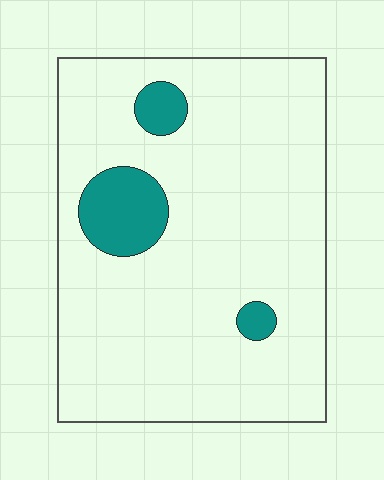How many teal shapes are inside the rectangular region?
3.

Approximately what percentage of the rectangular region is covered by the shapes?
Approximately 10%.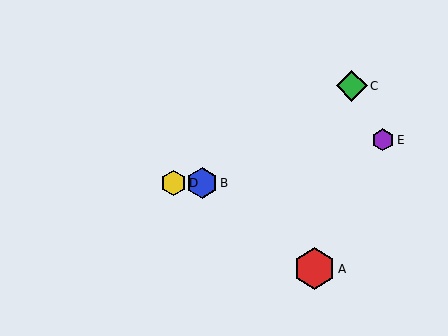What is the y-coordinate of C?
Object C is at y≈86.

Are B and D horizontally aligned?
Yes, both are at y≈183.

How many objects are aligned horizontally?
2 objects (B, D) are aligned horizontally.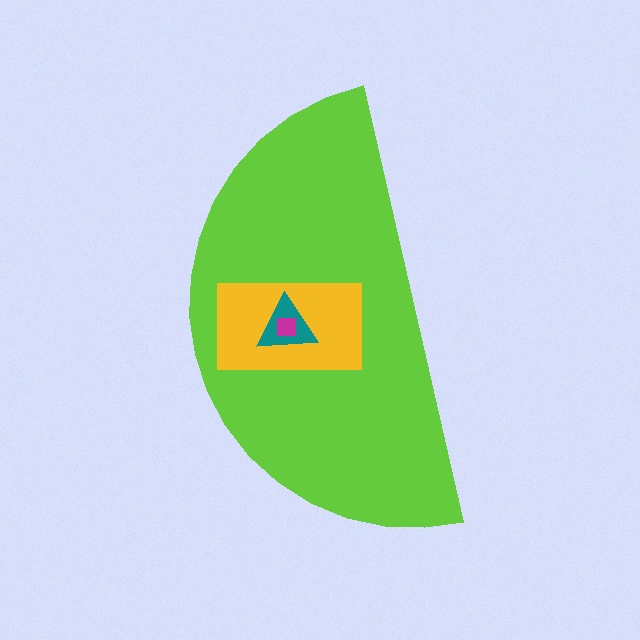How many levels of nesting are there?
4.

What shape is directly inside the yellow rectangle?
The teal triangle.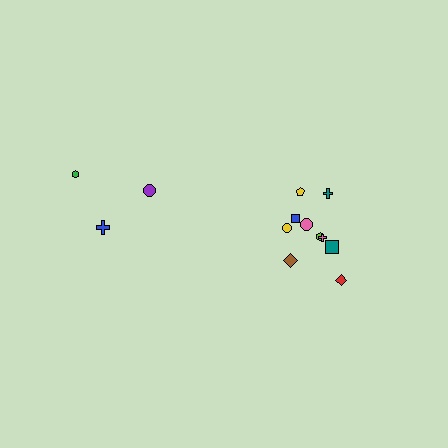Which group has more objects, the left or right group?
The right group.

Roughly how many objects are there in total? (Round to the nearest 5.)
Roughly 15 objects in total.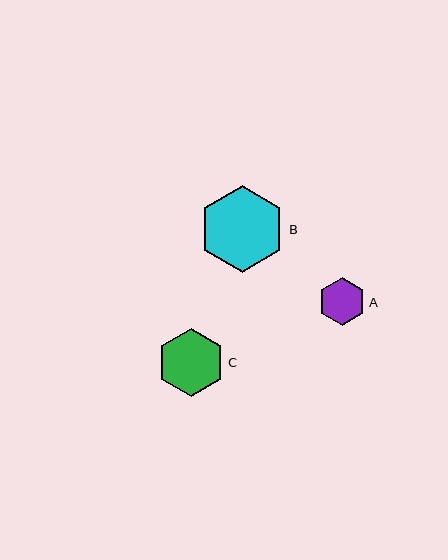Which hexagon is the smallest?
Hexagon A is the smallest with a size of approximately 48 pixels.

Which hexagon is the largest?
Hexagon B is the largest with a size of approximately 87 pixels.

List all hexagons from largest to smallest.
From largest to smallest: B, C, A.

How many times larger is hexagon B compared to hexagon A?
Hexagon B is approximately 1.8 times the size of hexagon A.